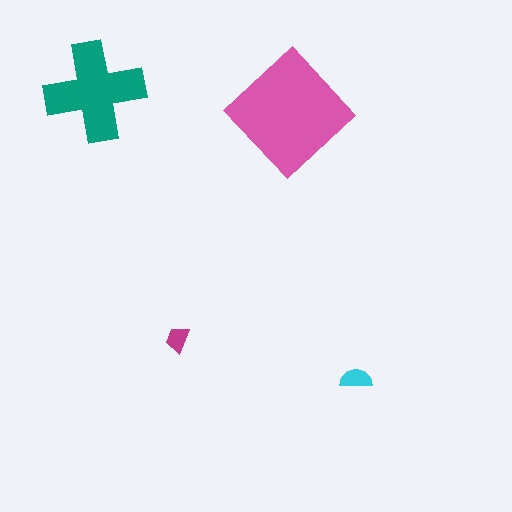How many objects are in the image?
There are 4 objects in the image.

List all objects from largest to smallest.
The pink diamond, the teal cross, the cyan semicircle, the magenta trapezoid.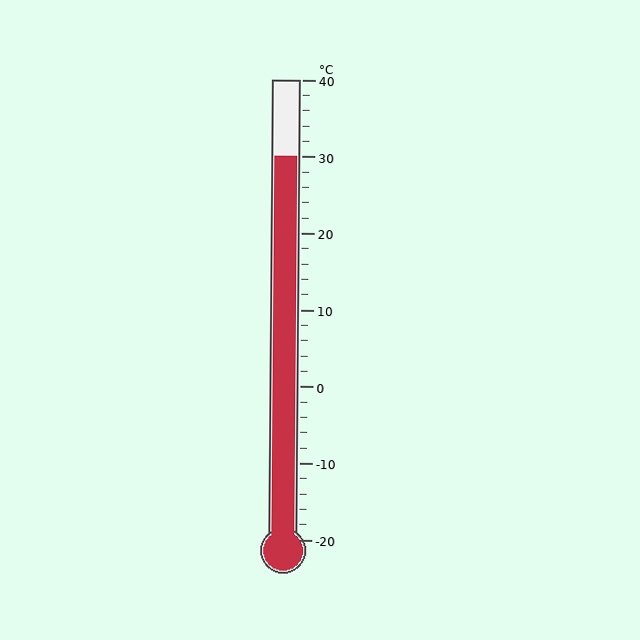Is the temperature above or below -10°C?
The temperature is above -10°C.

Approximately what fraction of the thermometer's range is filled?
The thermometer is filled to approximately 85% of its range.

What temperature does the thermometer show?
The thermometer shows approximately 30°C.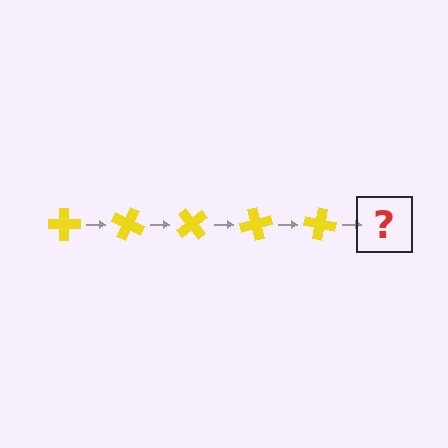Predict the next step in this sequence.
The next step is a yellow cross rotated 125 degrees.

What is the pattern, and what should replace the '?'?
The pattern is that the cross rotates 25 degrees each step. The '?' should be a yellow cross rotated 125 degrees.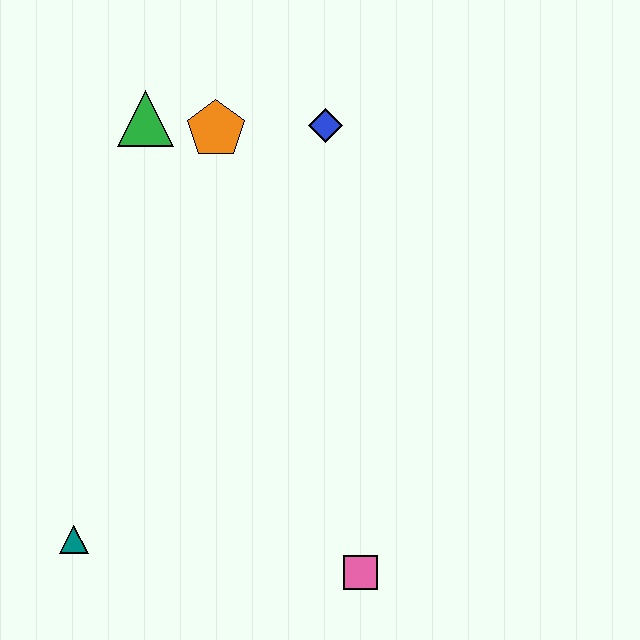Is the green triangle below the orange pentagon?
No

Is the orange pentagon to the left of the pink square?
Yes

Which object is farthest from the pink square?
The green triangle is farthest from the pink square.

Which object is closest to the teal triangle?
The pink square is closest to the teal triangle.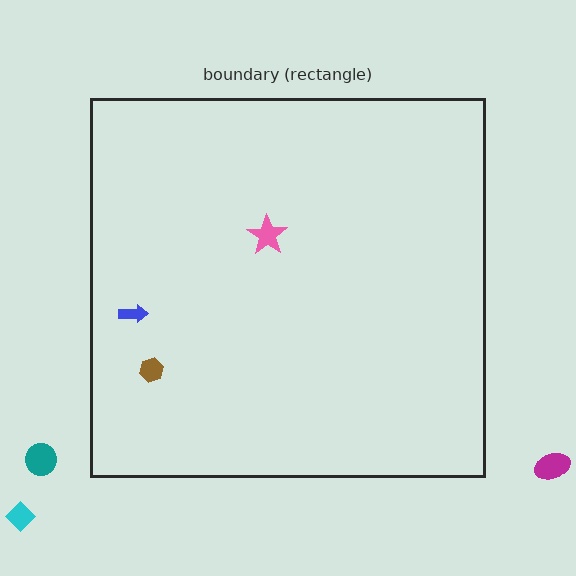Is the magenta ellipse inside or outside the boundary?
Outside.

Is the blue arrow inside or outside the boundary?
Inside.